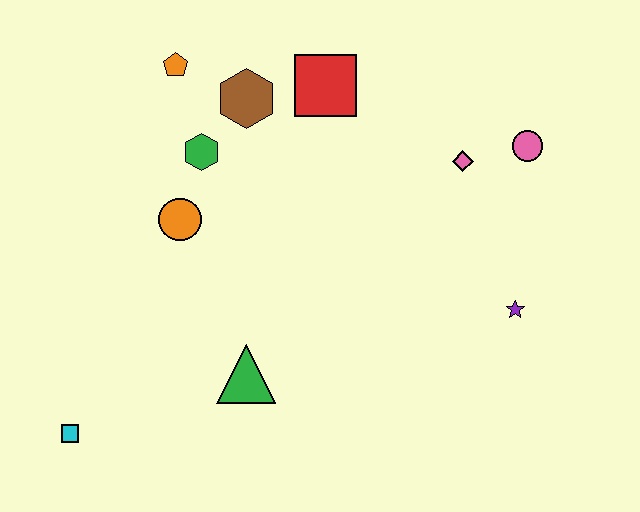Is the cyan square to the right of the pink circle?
No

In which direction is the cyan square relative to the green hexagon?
The cyan square is below the green hexagon.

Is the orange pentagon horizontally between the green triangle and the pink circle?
No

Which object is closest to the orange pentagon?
The brown hexagon is closest to the orange pentagon.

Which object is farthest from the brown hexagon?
The cyan square is farthest from the brown hexagon.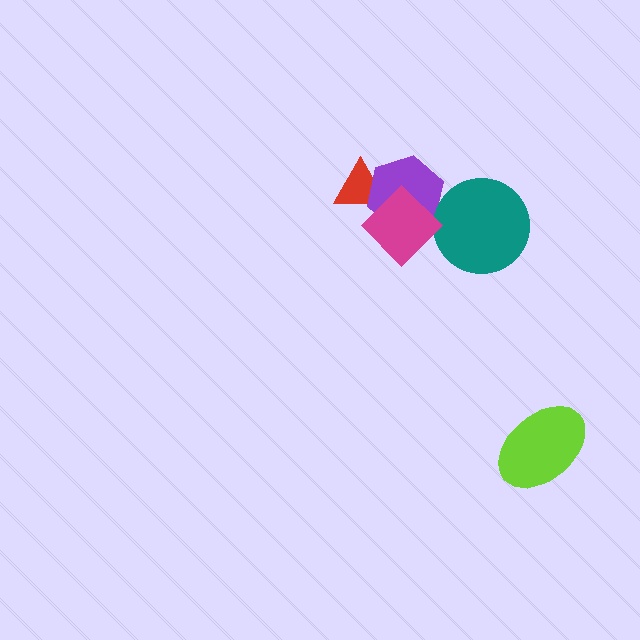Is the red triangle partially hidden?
Yes, it is partially covered by another shape.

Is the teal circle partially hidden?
No, no other shape covers it.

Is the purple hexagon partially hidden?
Yes, it is partially covered by another shape.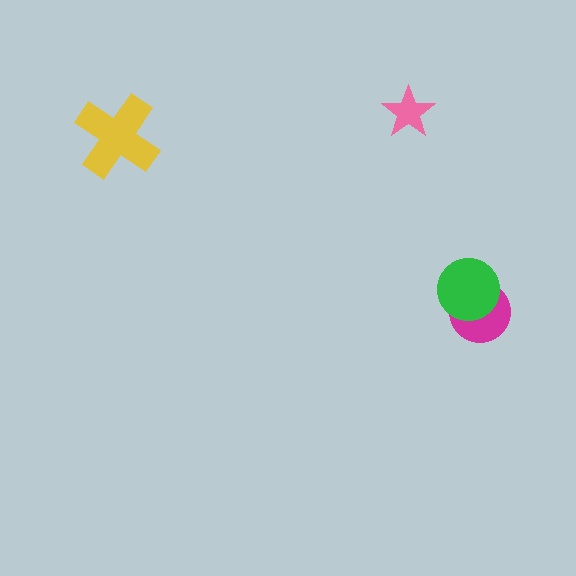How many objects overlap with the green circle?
1 object overlaps with the green circle.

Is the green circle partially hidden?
No, no other shape covers it.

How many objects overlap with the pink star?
0 objects overlap with the pink star.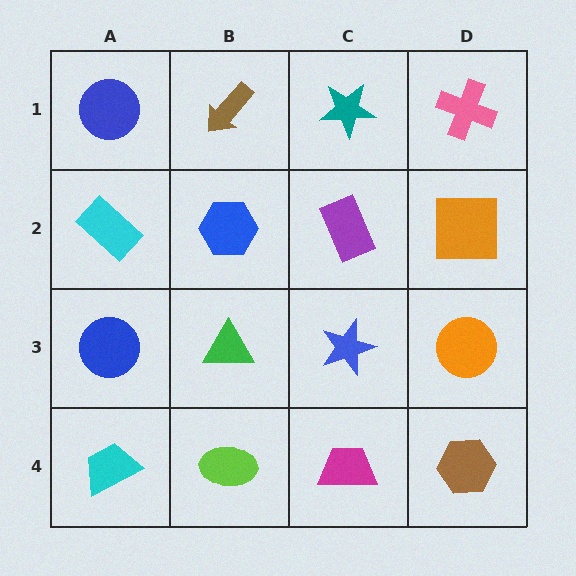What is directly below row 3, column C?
A magenta trapezoid.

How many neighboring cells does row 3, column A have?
3.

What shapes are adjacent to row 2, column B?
A brown arrow (row 1, column B), a green triangle (row 3, column B), a cyan rectangle (row 2, column A), a purple rectangle (row 2, column C).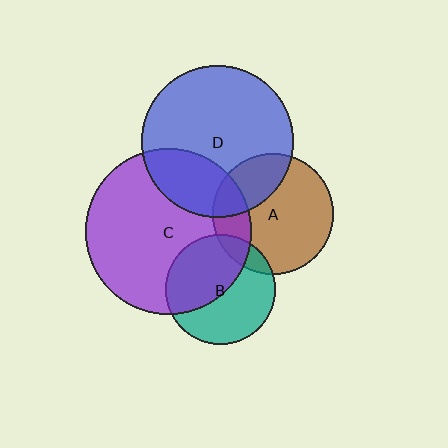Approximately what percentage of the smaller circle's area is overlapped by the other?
Approximately 50%.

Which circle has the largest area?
Circle C (purple).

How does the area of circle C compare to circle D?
Approximately 1.2 times.